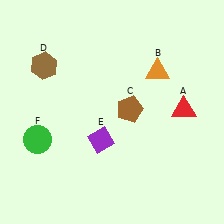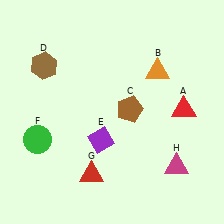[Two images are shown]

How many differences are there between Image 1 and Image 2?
There are 2 differences between the two images.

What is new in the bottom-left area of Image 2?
A red triangle (G) was added in the bottom-left area of Image 2.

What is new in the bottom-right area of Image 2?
A magenta triangle (H) was added in the bottom-right area of Image 2.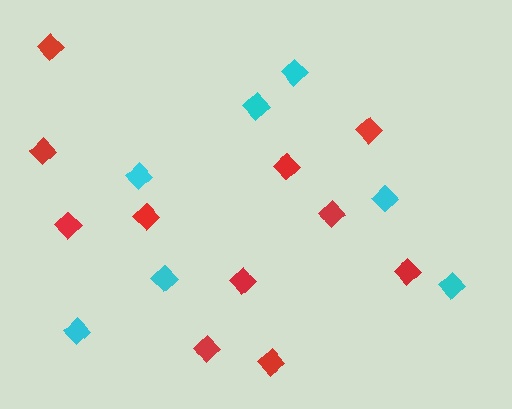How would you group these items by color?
There are 2 groups: one group of cyan diamonds (7) and one group of red diamonds (11).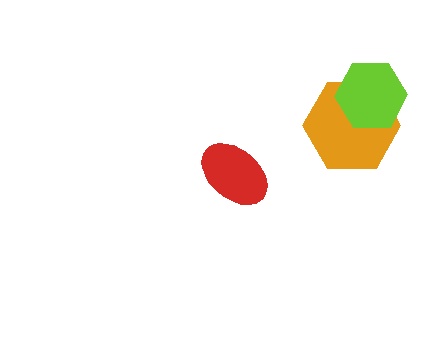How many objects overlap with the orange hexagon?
1 object overlaps with the orange hexagon.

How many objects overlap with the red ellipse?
0 objects overlap with the red ellipse.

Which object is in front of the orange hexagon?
The lime hexagon is in front of the orange hexagon.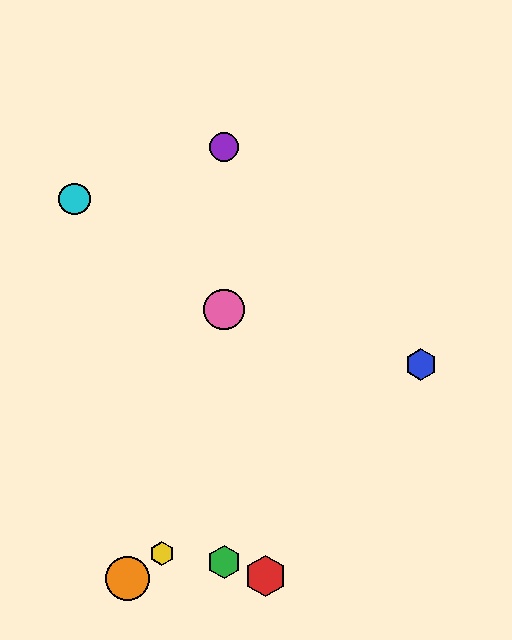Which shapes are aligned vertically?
The green hexagon, the purple circle, the pink circle are aligned vertically.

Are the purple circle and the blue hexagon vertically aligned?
No, the purple circle is at x≈224 and the blue hexagon is at x≈421.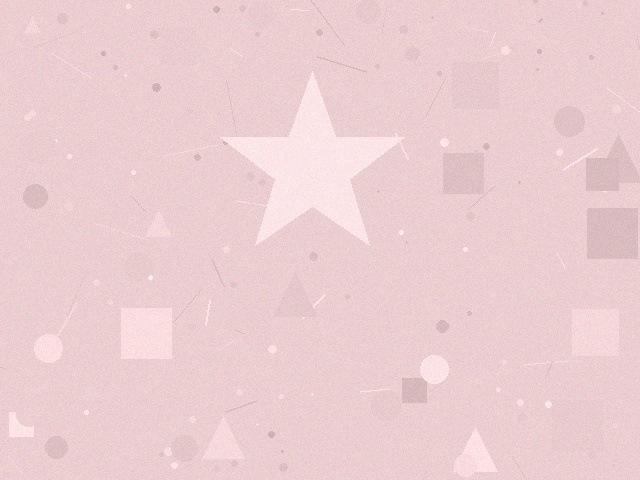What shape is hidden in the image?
A star is hidden in the image.